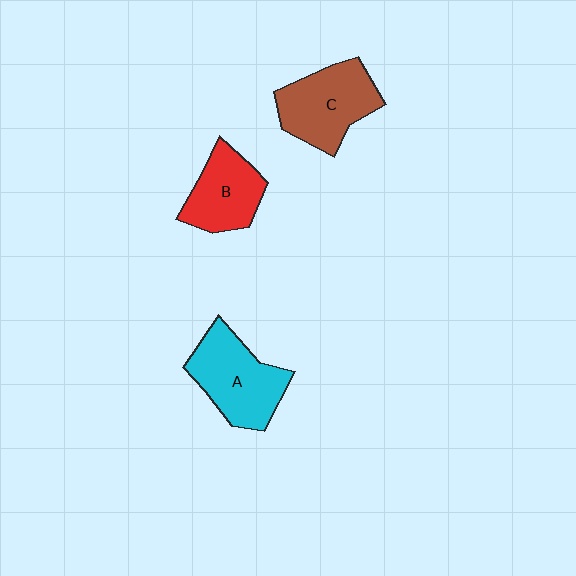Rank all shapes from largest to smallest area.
From largest to smallest: A (cyan), C (brown), B (red).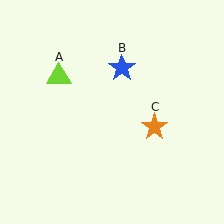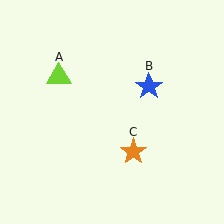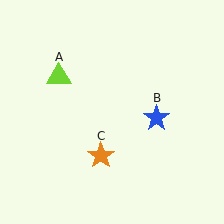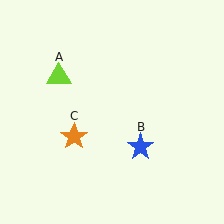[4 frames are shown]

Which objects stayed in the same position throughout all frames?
Lime triangle (object A) remained stationary.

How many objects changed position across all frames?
2 objects changed position: blue star (object B), orange star (object C).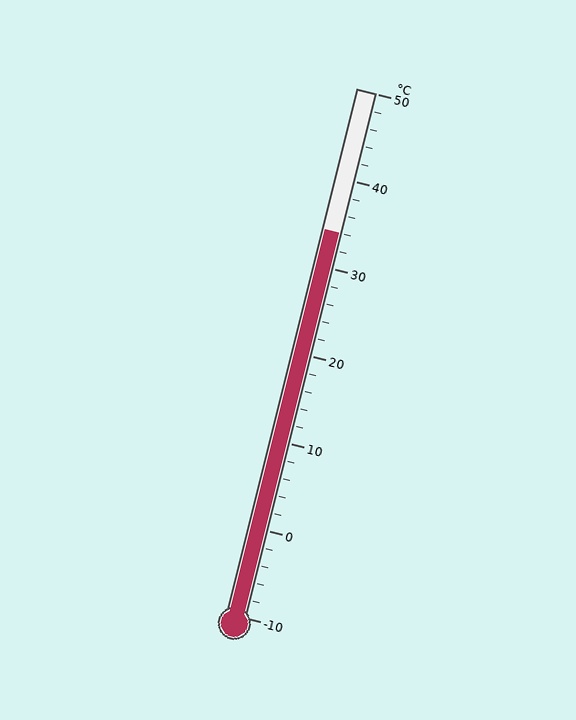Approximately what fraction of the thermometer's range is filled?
The thermometer is filled to approximately 75% of its range.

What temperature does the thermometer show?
The thermometer shows approximately 34°C.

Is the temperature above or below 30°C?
The temperature is above 30°C.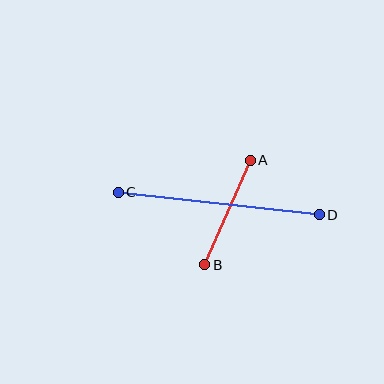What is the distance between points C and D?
The distance is approximately 203 pixels.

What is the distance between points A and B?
The distance is approximately 114 pixels.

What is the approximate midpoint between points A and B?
The midpoint is at approximately (228, 212) pixels.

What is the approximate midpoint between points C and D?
The midpoint is at approximately (219, 204) pixels.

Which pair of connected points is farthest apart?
Points C and D are farthest apart.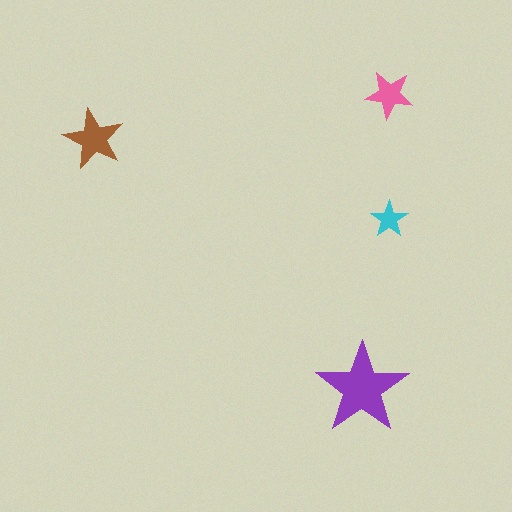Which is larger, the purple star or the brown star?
The purple one.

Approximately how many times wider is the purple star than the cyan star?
About 2.5 times wider.